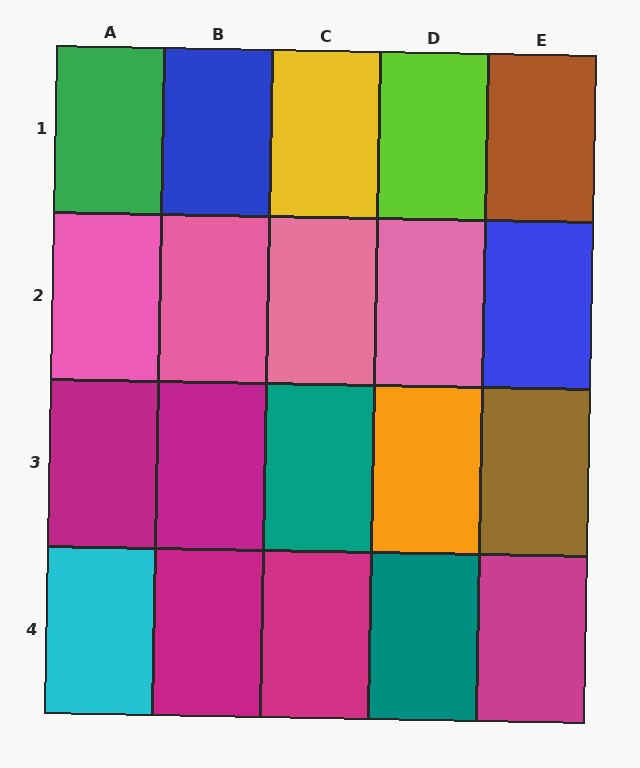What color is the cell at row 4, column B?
Magenta.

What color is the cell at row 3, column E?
Brown.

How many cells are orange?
1 cell is orange.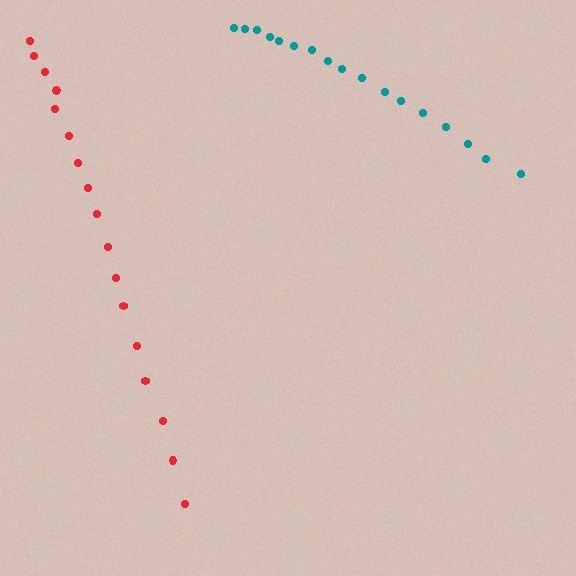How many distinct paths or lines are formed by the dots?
There are 2 distinct paths.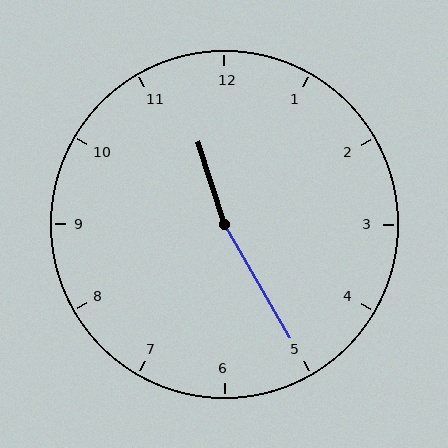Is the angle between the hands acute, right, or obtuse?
It is obtuse.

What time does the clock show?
11:25.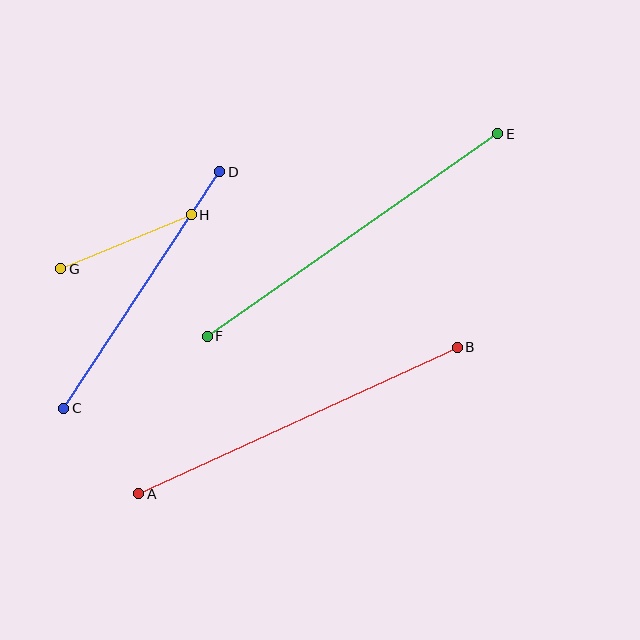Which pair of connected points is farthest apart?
Points E and F are farthest apart.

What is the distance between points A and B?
The distance is approximately 351 pixels.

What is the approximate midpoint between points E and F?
The midpoint is at approximately (353, 235) pixels.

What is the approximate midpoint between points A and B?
The midpoint is at approximately (298, 420) pixels.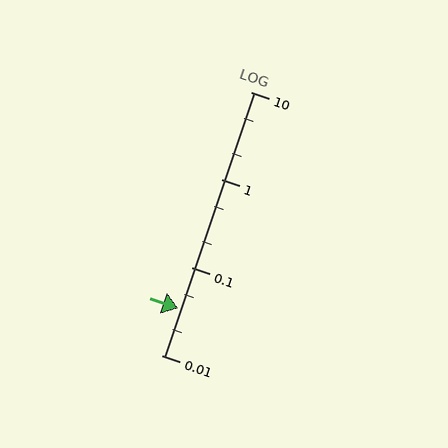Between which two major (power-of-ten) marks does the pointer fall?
The pointer is between 0.01 and 0.1.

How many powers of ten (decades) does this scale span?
The scale spans 3 decades, from 0.01 to 10.